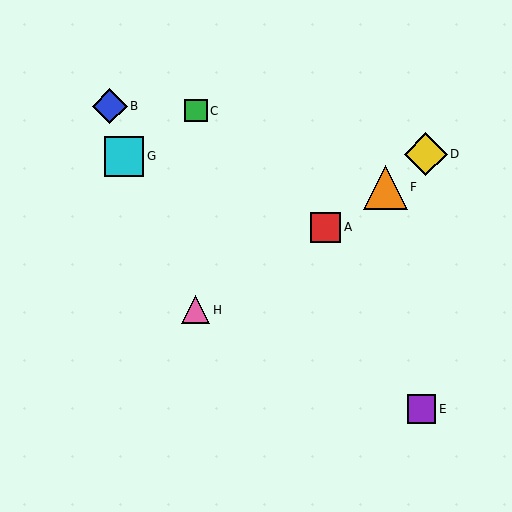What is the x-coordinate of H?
Object H is at x≈196.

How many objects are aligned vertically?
2 objects (C, H) are aligned vertically.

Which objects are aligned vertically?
Objects C, H are aligned vertically.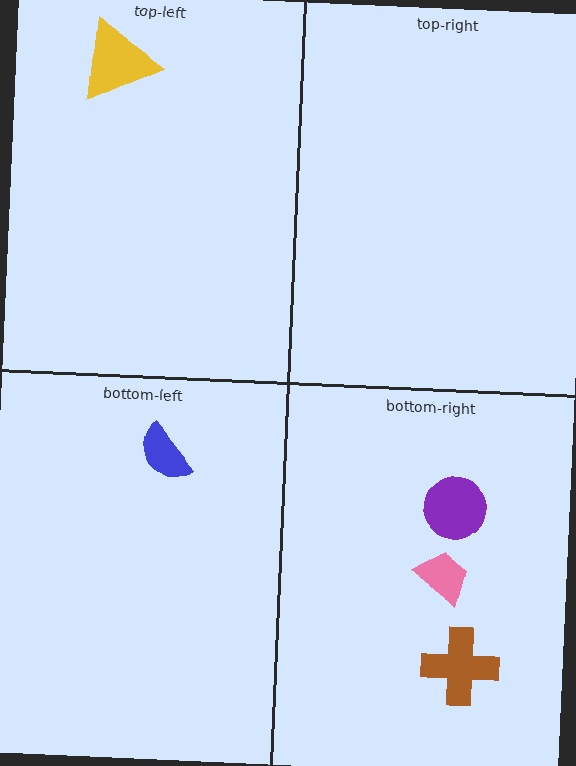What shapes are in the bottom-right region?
The pink trapezoid, the brown cross, the purple circle.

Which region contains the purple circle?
The bottom-right region.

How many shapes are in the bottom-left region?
1.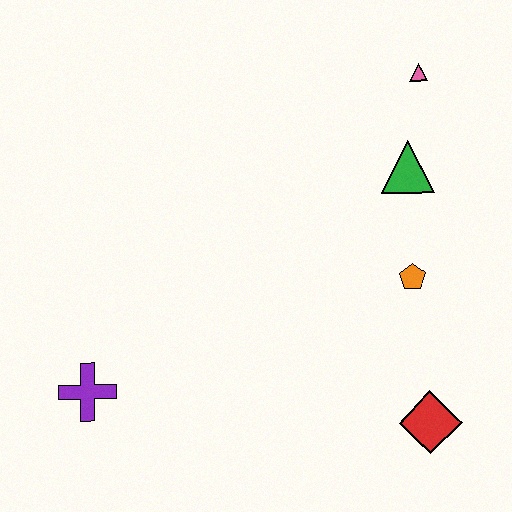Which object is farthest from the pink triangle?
The purple cross is farthest from the pink triangle.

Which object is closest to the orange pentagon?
The green triangle is closest to the orange pentagon.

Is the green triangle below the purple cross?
No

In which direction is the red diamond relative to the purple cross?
The red diamond is to the right of the purple cross.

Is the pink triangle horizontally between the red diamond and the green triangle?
Yes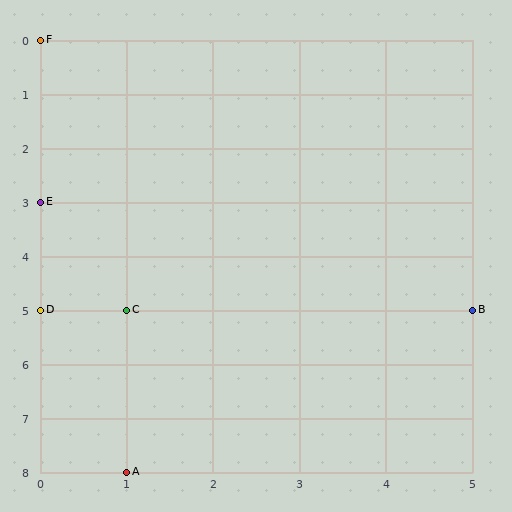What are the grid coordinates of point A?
Point A is at grid coordinates (1, 8).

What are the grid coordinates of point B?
Point B is at grid coordinates (5, 5).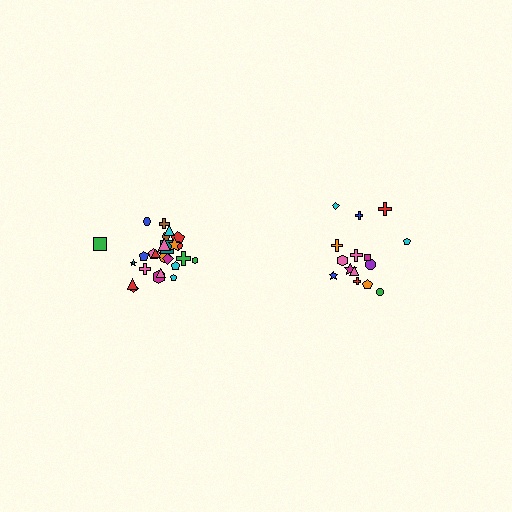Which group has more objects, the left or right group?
The left group.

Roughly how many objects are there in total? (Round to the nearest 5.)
Roughly 40 objects in total.